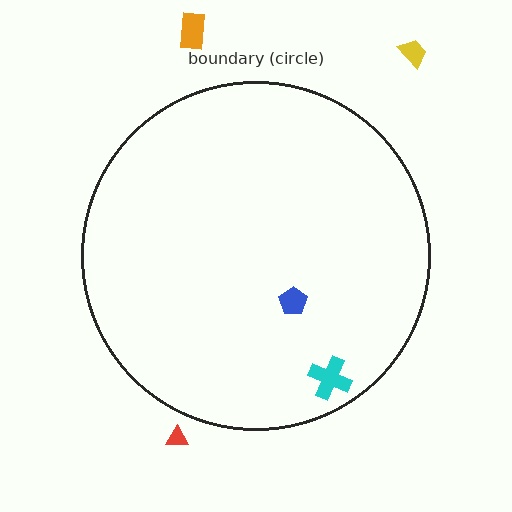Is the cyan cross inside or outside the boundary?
Inside.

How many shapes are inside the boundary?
2 inside, 3 outside.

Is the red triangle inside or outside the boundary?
Outside.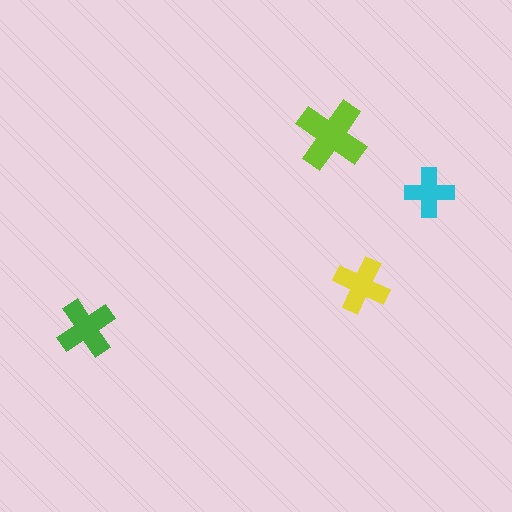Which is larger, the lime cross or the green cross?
The lime one.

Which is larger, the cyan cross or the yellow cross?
The yellow one.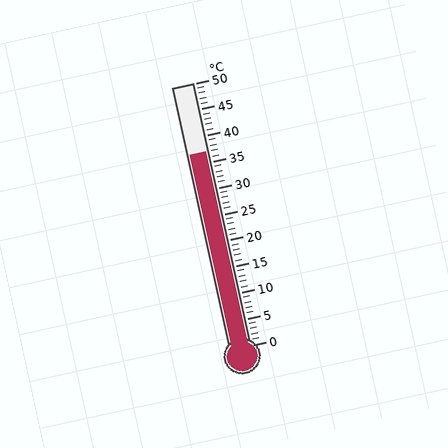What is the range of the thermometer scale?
The thermometer scale ranges from 0°C to 50°C.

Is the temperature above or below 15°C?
The temperature is above 15°C.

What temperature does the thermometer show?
The thermometer shows approximately 37°C.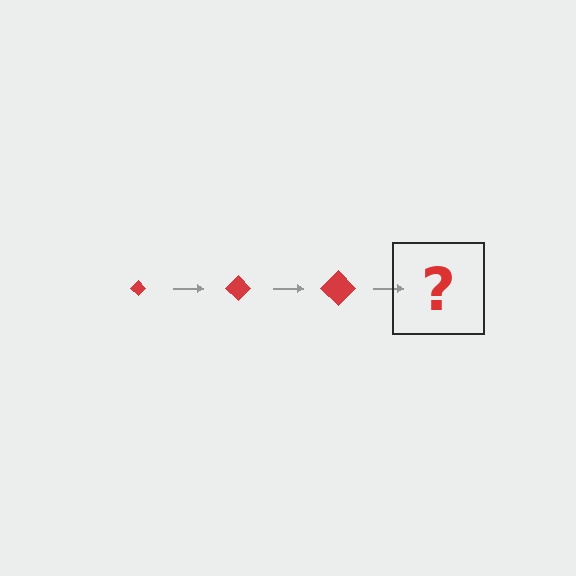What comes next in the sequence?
The next element should be a red diamond, larger than the previous one.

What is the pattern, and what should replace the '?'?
The pattern is that the diamond gets progressively larger each step. The '?' should be a red diamond, larger than the previous one.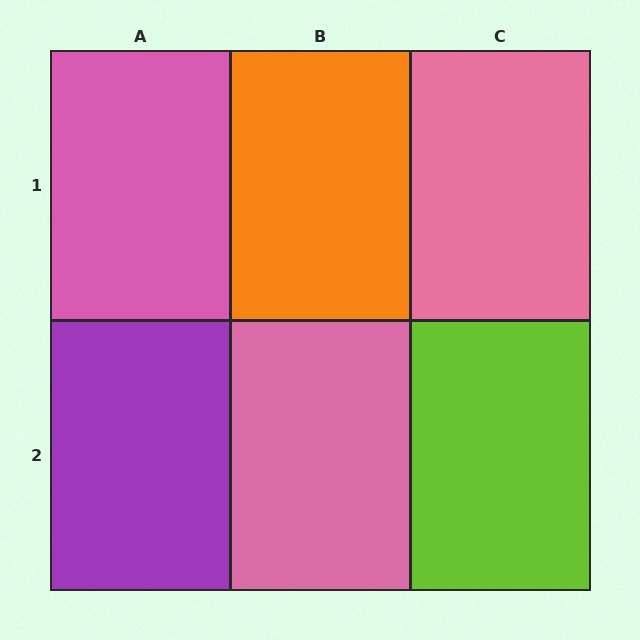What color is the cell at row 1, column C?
Pink.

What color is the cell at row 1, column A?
Pink.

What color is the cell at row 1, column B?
Orange.